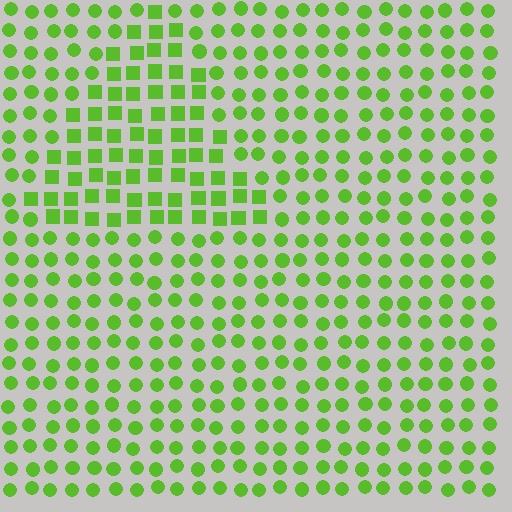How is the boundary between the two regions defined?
The boundary is defined by a change in element shape: squares inside vs. circles outside. All elements share the same color and spacing.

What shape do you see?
I see a triangle.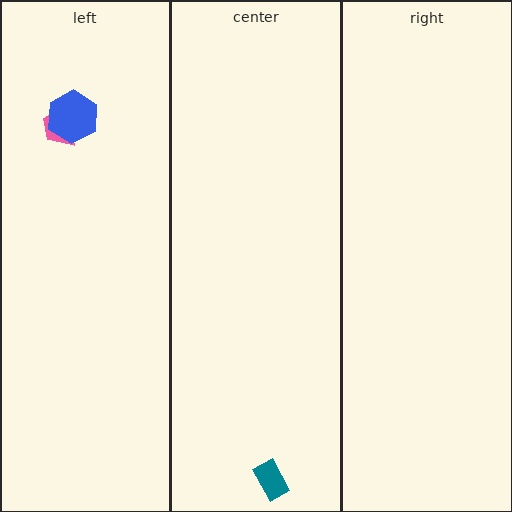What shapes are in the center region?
The teal rectangle.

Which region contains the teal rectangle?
The center region.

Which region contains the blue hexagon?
The left region.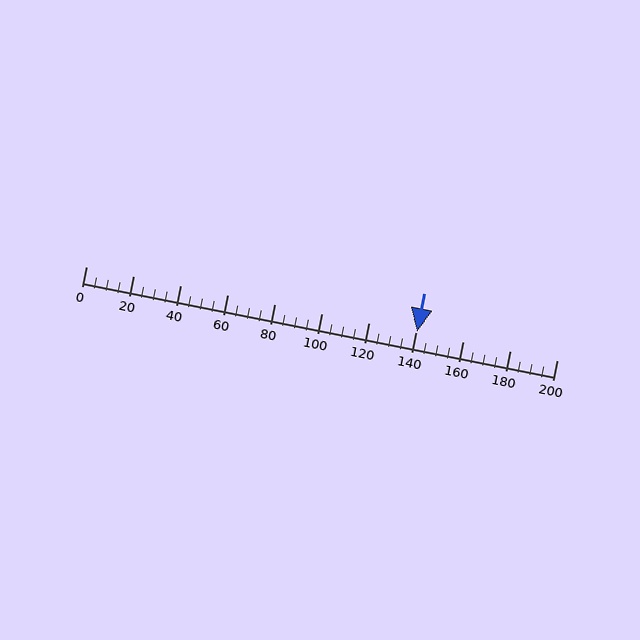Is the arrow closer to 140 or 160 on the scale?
The arrow is closer to 140.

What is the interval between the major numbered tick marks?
The major tick marks are spaced 20 units apart.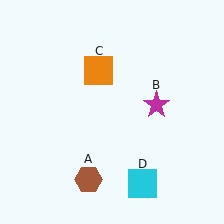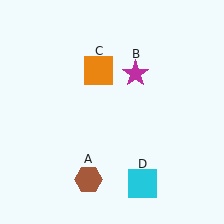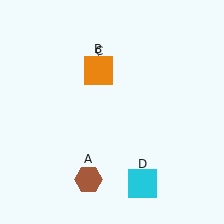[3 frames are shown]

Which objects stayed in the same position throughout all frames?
Brown hexagon (object A) and orange square (object C) and cyan square (object D) remained stationary.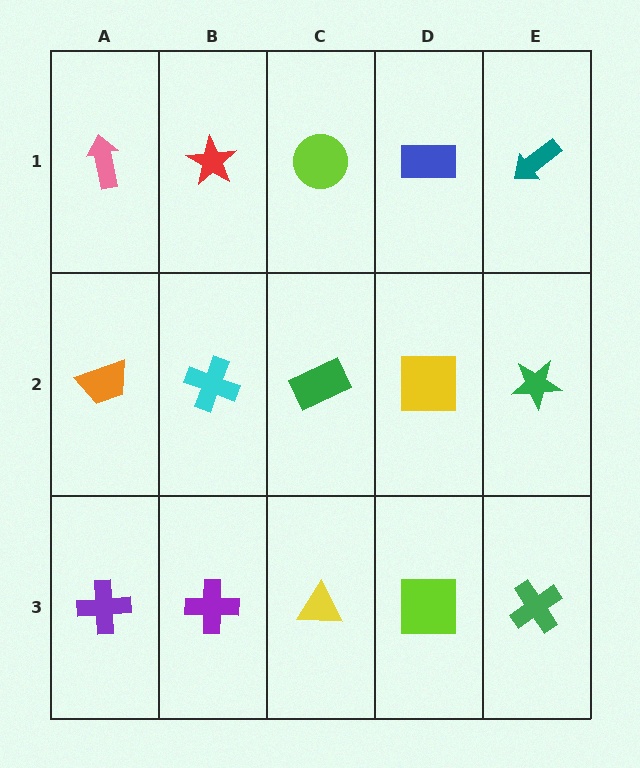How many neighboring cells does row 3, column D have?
3.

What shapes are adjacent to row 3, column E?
A green star (row 2, column E), a lime square (row 3, column D).